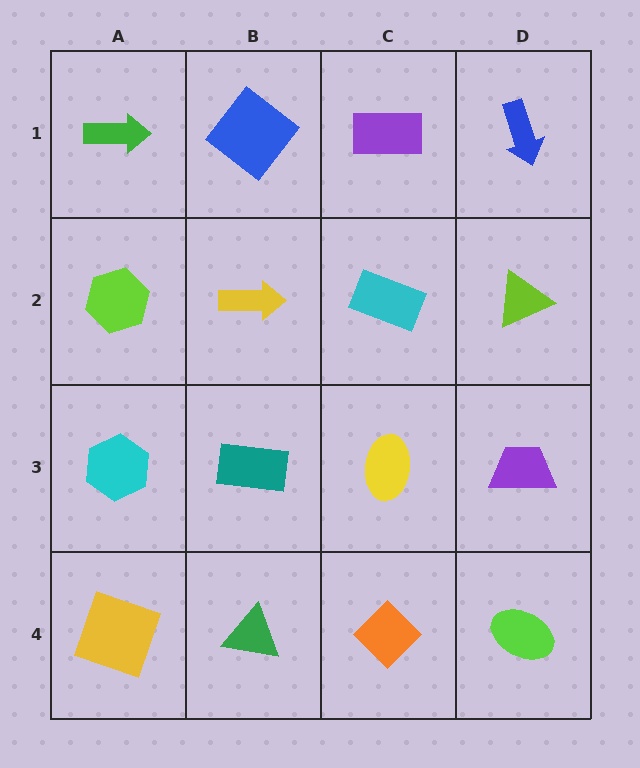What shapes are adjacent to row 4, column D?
A purple trapezoid (row 3, column D), an orange diamond (row 4, column C).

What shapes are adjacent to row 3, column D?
A lime triangle (row 2, column D), a lime ellipse (row 4, column D), a yellow ellipse (row 3, column C).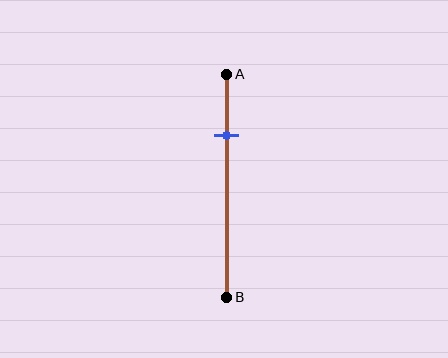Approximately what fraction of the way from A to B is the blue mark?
The blue mark is approximately 25% of the way from A to B.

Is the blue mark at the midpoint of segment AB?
No, the mark is at about 25% from A, not at the 50% midpoint.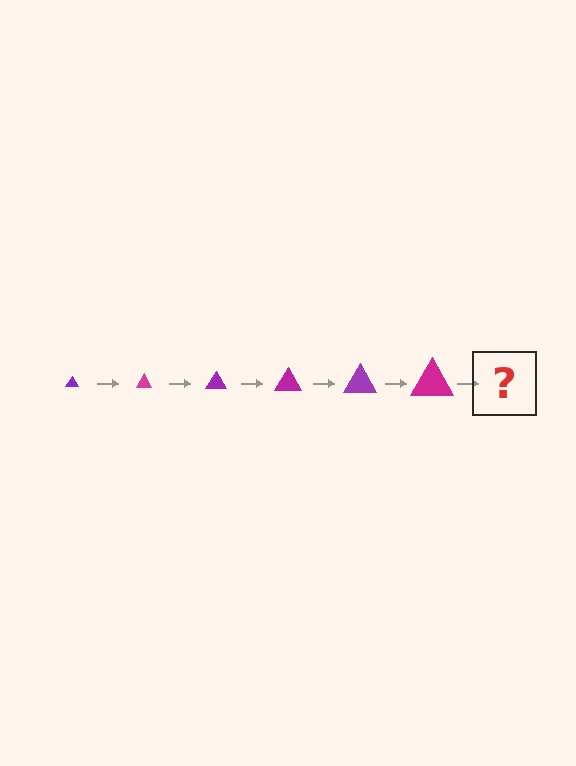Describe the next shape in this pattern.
It should be a purple triangle, larger than the previous one.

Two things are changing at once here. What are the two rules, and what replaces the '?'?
The two rules are that the triangle grows larger each step and the color cycles through purple and magenta. The '?' should be a purple triangle, larger than the previous one.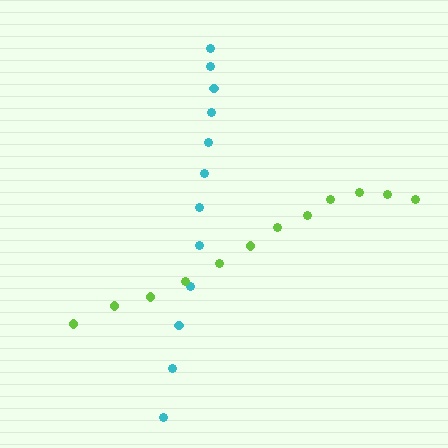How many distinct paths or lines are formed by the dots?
There are 2 distinct paths.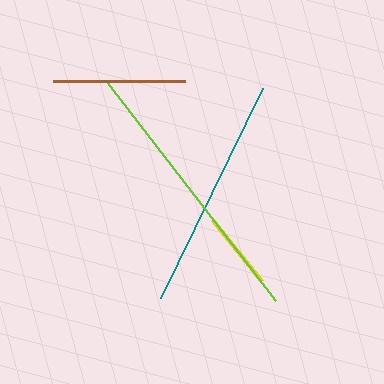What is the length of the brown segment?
The brown segment is approximately 131 pixels long.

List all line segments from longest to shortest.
From longest to shortest: lime, teal, brown, yellow.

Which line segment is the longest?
The lime line is the longest at approximately 277 pixels.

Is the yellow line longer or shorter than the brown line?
The brown line is longer than the yellow line.